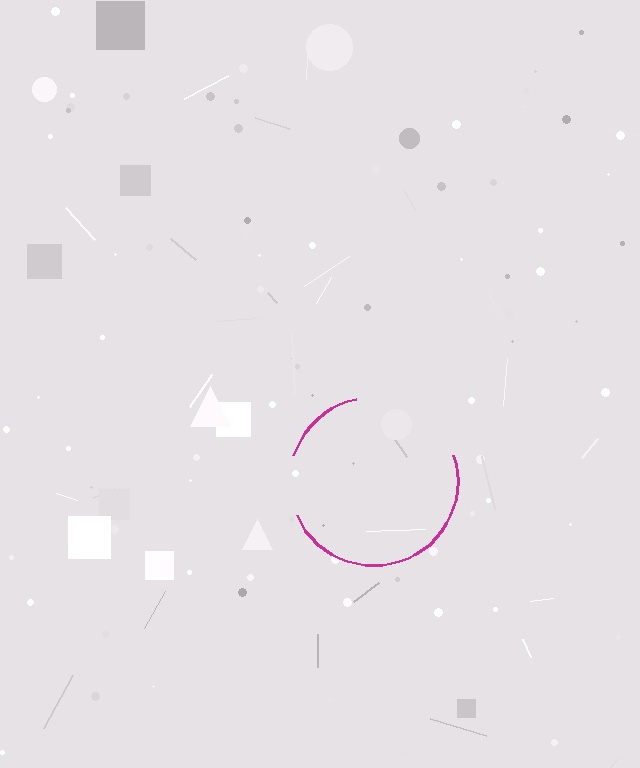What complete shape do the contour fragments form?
The contour fragments form a circle.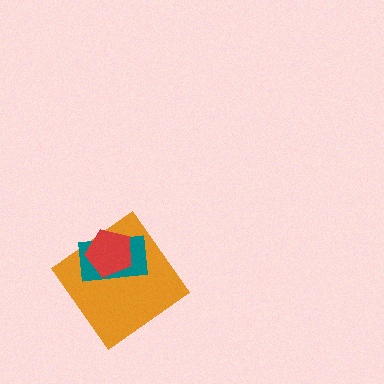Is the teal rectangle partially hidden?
Yes, it is partially covered by another shape.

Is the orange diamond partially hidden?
Yes, it is partially covered by another shape.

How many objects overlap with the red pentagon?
2 objects overlap with the red pentagon.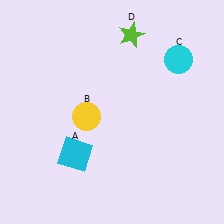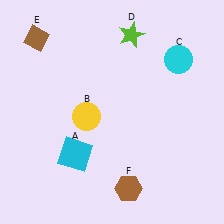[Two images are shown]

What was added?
A brown diamond (E), a brown hexagon (F) were added in Image 2.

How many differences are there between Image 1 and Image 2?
There are 2 differences between the two images.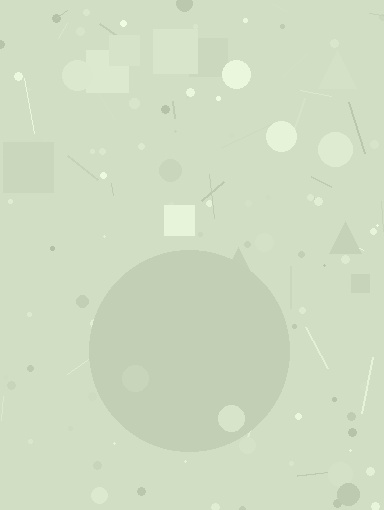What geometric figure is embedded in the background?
A circle is embedded in the background.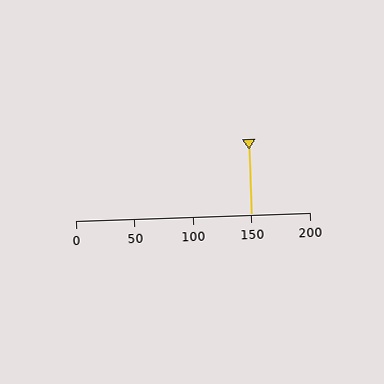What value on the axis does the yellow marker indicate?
The marker indicates approximately 150.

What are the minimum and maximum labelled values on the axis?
The axis runs from 0 to 200.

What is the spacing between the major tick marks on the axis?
The major ticks are spaced 50 apart.